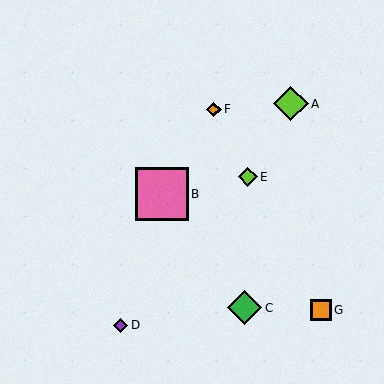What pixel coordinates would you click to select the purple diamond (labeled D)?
Click at (121, 325) to select the purple diamond D.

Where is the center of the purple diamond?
The center of the purple diamond is at (121, 325).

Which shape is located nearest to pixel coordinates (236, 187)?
The lime diamond (labeled E) at (248, 177) is nearest to that location.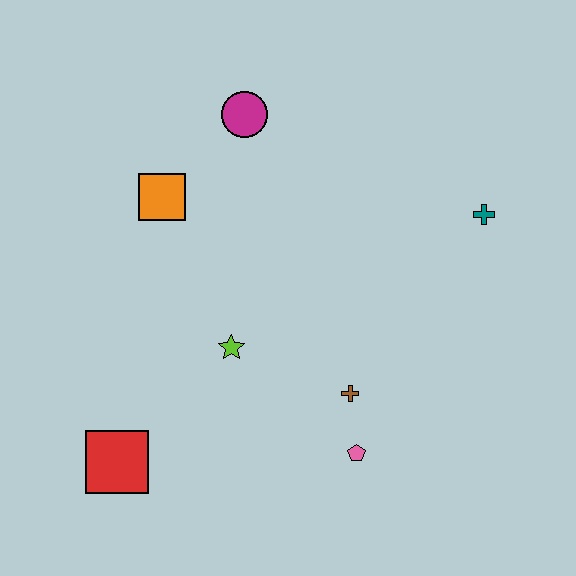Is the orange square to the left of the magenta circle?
Yes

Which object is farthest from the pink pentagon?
The magenta circle is farthest from the pink pentagon.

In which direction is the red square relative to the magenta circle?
The red square is below the magenta circle.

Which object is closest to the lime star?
The brown cross is closest to the lime star.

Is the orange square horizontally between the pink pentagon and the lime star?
No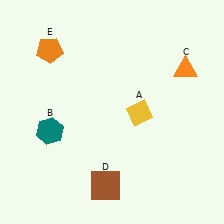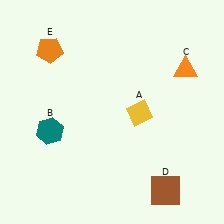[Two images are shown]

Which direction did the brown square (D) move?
The brown square (D) moved right.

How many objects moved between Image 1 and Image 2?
1 object moved between the two images.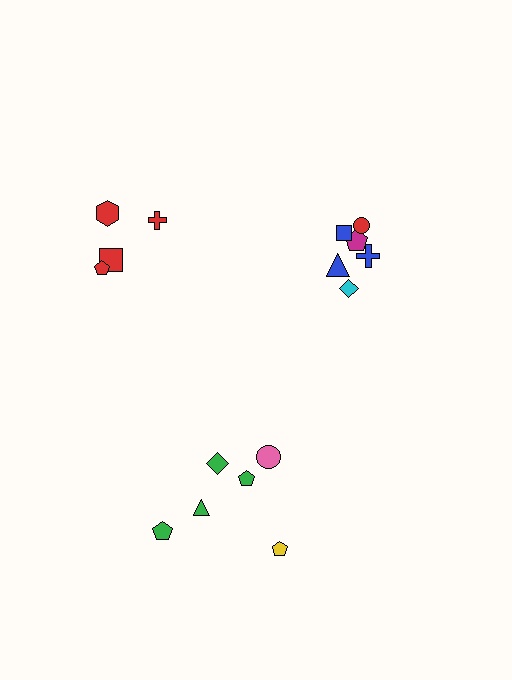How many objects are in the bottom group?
There are 6 objects.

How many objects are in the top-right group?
There are 6 objects.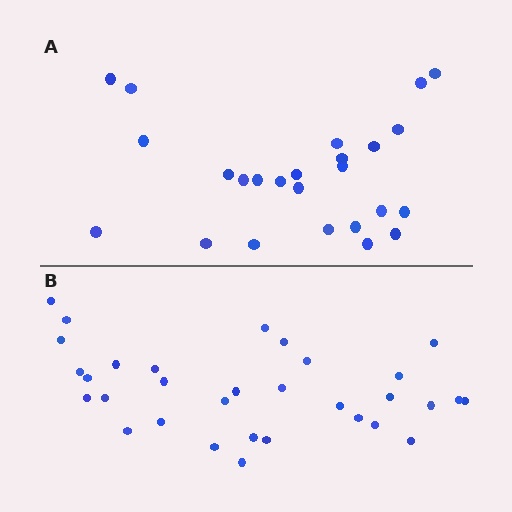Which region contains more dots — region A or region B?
Region B (the bottom region) has more dots.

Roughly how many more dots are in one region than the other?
Region B has roughly 8 or so more dots than region A.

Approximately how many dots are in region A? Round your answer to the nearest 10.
About 20 dots. (The exact count is 25, which rounds to 20.)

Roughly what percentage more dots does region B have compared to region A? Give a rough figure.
About 30% more.